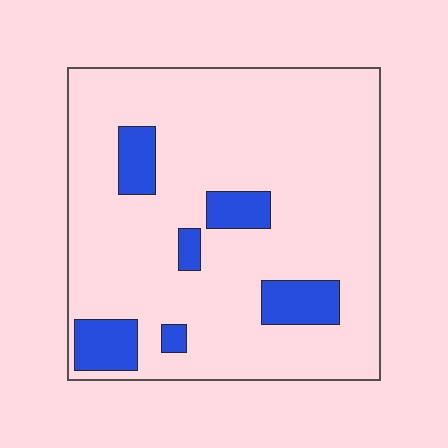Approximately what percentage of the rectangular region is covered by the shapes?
Approximately 15%.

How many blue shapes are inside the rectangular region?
6.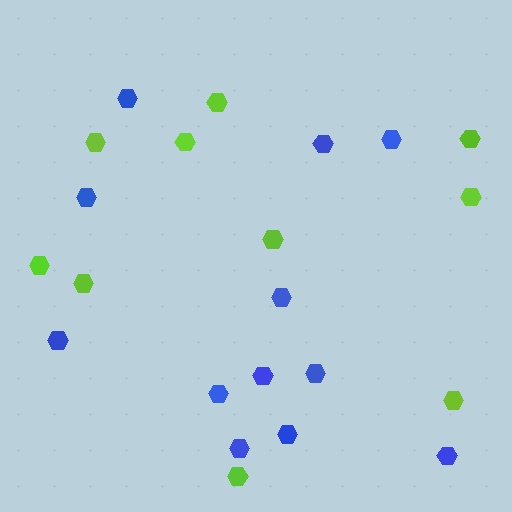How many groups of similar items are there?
There are 2 groups: one group of blue hexagons (12) and one group of lime hexagons (10).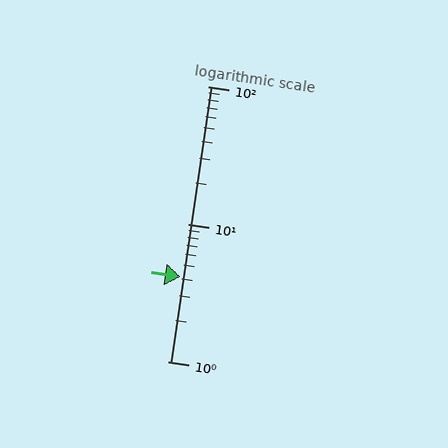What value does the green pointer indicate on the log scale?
The pointer indicates approximately 4.1.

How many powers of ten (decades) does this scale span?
The scale spans 2 decades, from 1 to 100.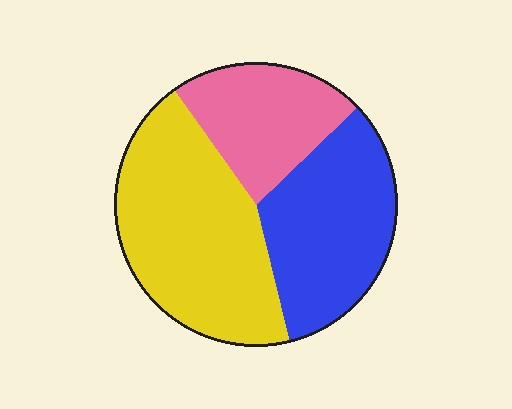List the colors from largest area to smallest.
From largest to smallest: yellow, blue, pink.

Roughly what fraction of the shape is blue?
Blue covers around 35% of the shape.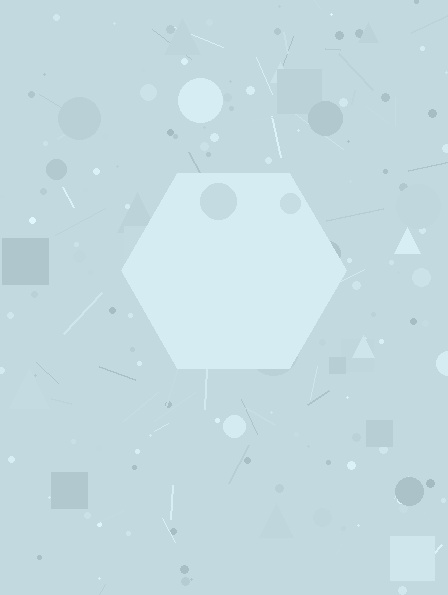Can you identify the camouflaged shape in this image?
The camouflaged shape is a hexagon.